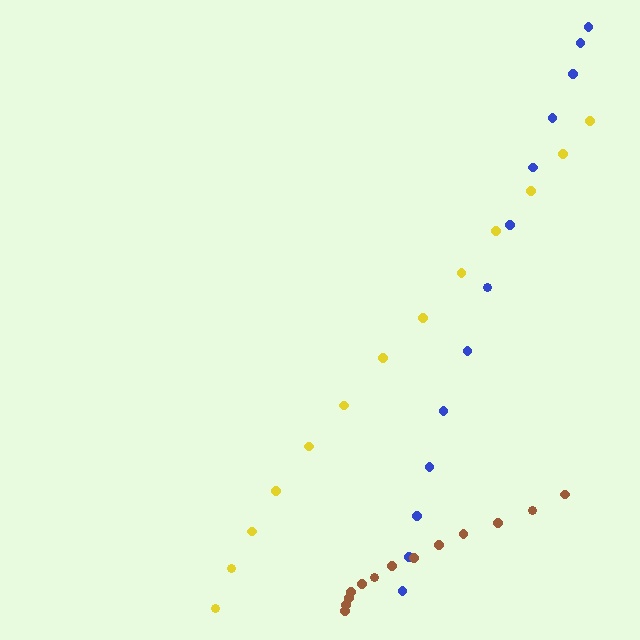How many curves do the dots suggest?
There are 3 distinct paths.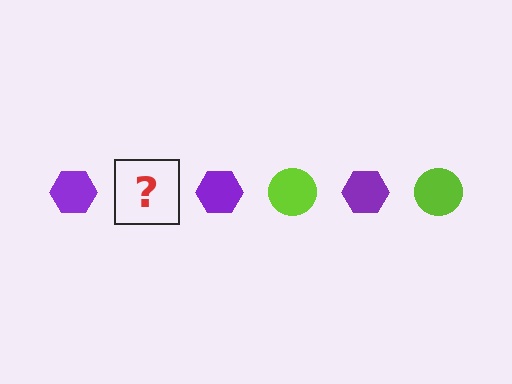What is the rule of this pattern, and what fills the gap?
The rule is that the pattern alternates between purple hexagon and lime circle. The gap should be filled with a lime circle.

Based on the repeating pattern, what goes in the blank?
The blank should be a lime circle.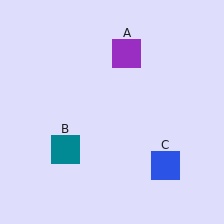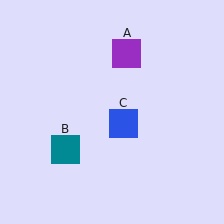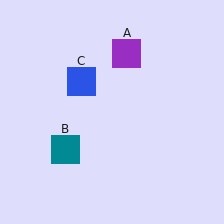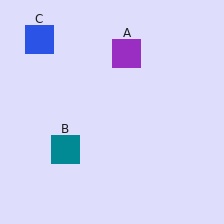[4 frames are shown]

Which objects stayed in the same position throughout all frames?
Purple square (object A) and teal square (object B) remained stationary.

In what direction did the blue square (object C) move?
The blue square (object C) moved up and to the left.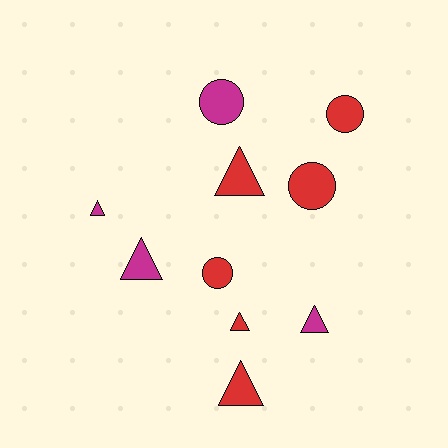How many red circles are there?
There are 3 red circles.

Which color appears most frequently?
Red, with 6 objects.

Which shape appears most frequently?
Triangle, with 6 objects.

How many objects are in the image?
There are 10 objects.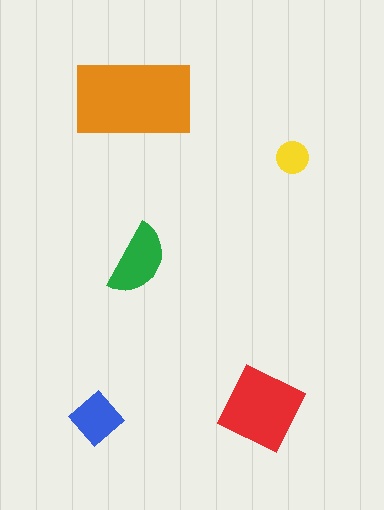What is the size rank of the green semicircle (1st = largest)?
3rd.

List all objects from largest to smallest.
The orange rectangle, the red square, the green semicircle, the blue diamond, the yellow circle.